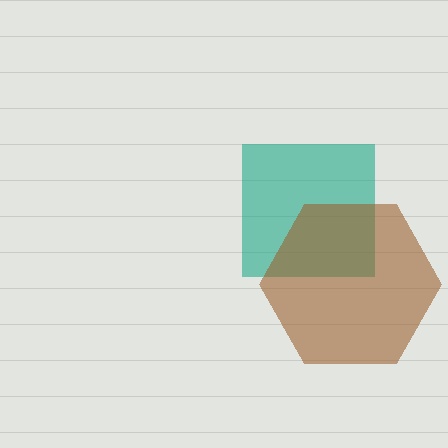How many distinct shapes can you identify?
There are 2 distinct shapes: a teal square, a brown hexagon.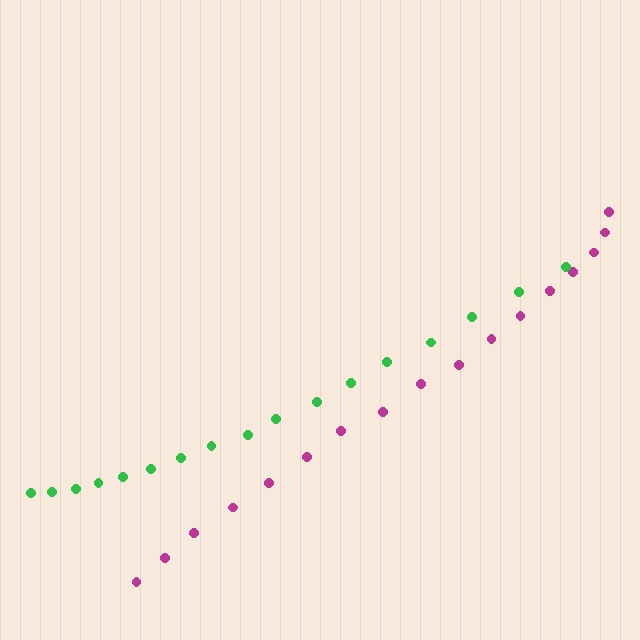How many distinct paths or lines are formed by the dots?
There are 2 distinct paths.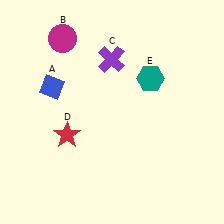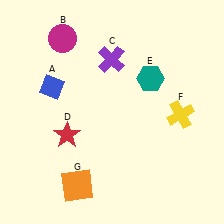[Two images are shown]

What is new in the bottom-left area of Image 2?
An orange square (G) was added in the bottom-left area of Image 2.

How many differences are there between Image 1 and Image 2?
There are 2 differences between the two images.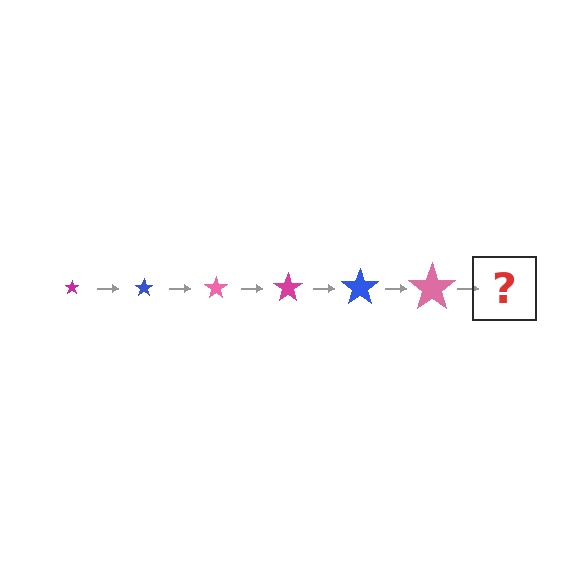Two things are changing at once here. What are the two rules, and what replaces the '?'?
The two rules are that the star grows larger each step and the color cycles through magenta, blue, and pink. The '?' should be a magenta star, larger than the previous one.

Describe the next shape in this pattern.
It should be a magenta star, larger than the previous one.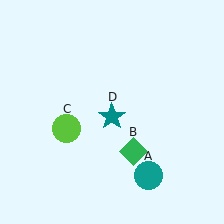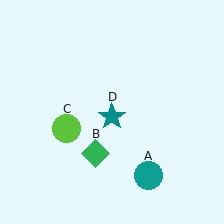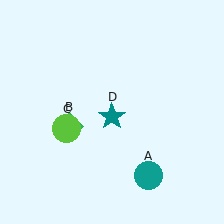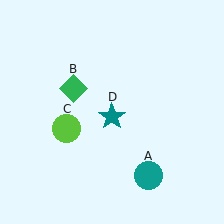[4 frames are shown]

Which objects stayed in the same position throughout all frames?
Teal circle (object A) and lime circle (object C) and teal star (object D) remained stationary.